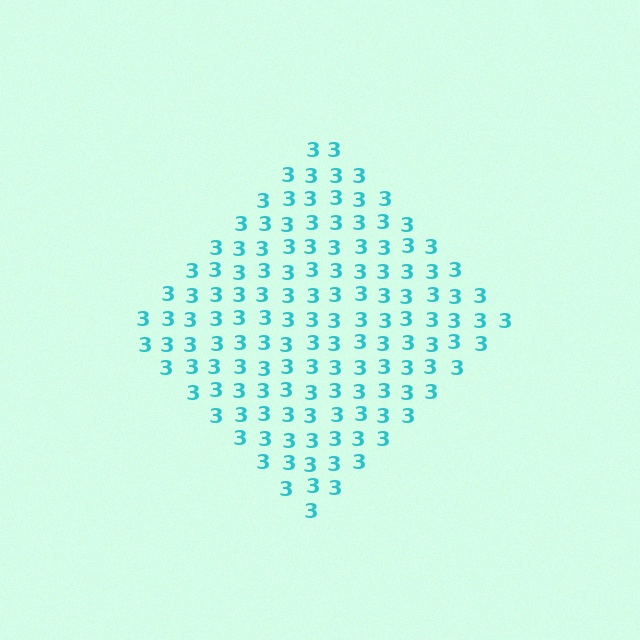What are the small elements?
The small elements are digit 3's.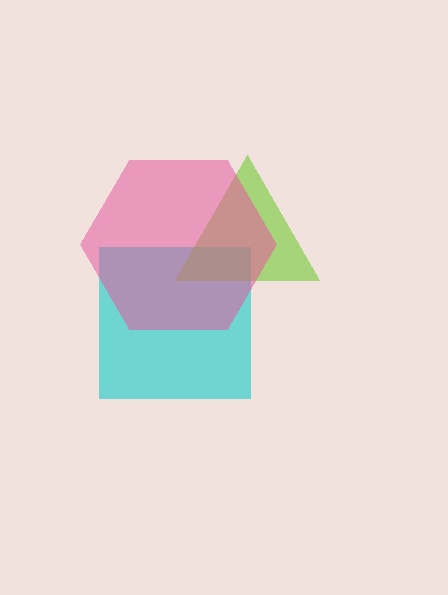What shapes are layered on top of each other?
The layered shapes are: a cyan square, a lime triangle, a pink hexagon.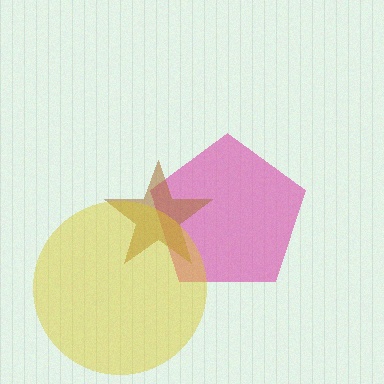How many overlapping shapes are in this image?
There are 3 overlapping shapes in the image.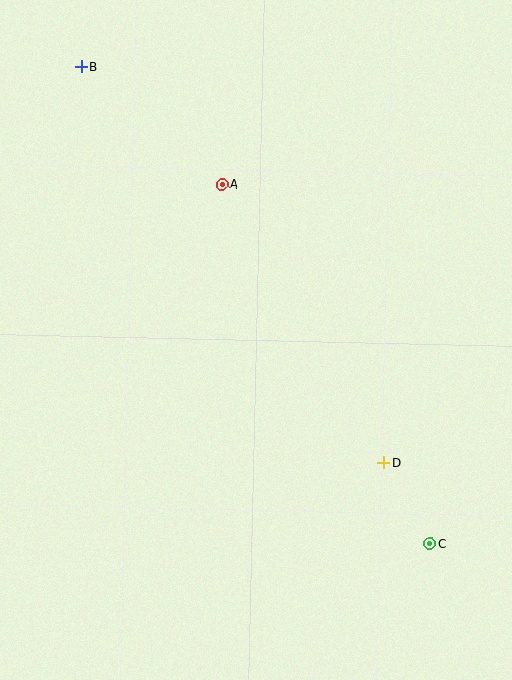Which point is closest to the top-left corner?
Point B is closest to the top-left corner.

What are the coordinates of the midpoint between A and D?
The midpoint between A and D is at (303, 324).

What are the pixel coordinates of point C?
Point C is at (430, 544).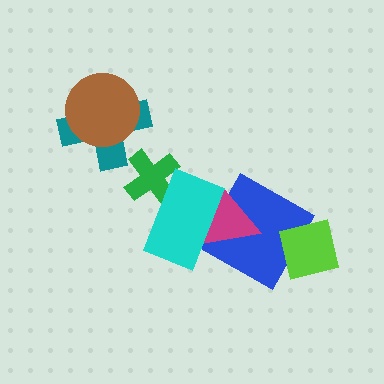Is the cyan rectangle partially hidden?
No, no other shape covers it.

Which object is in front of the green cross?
The cyan rectangle is in front of the green cross.